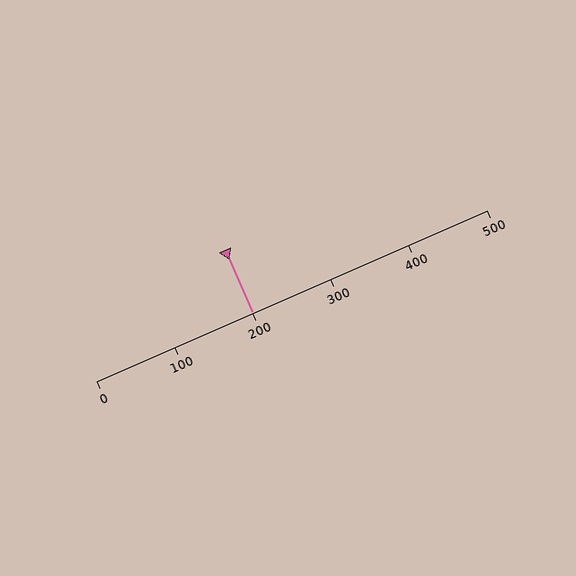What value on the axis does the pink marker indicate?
The marker indicates approximately 200.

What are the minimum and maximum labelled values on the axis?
The axis runs from 0 to 500.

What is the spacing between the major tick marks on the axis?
The major ticks are spaced 100 apart.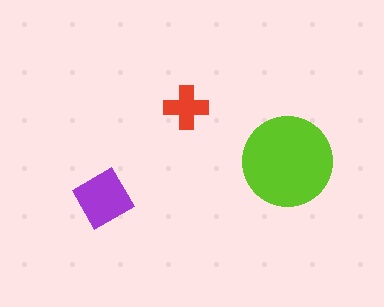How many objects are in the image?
There are 3 objects in the image.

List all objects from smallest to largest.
The red cross, the purple diamond, the lime circle.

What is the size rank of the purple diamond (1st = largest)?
2nd.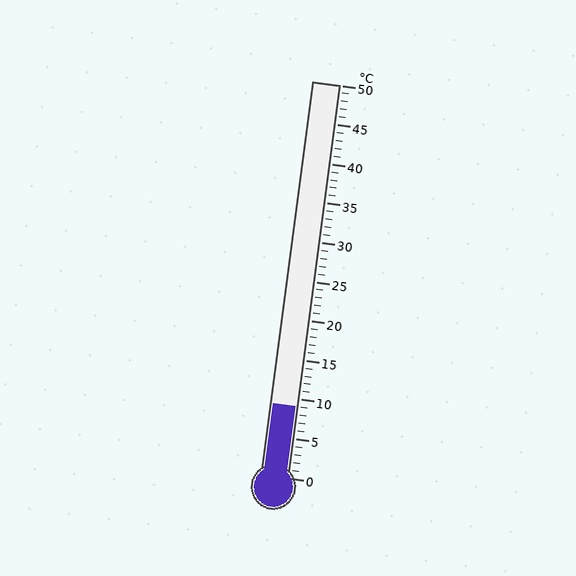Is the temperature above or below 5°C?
The temperature is above 5°C.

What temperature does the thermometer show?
The thermometer shows approximately 9°C.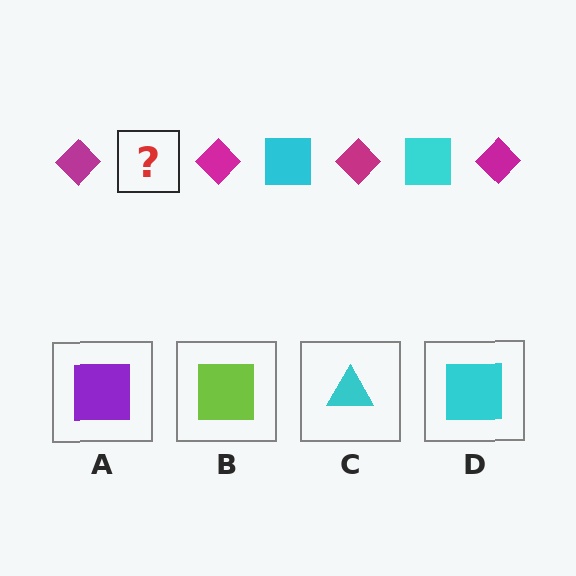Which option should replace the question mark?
Option D.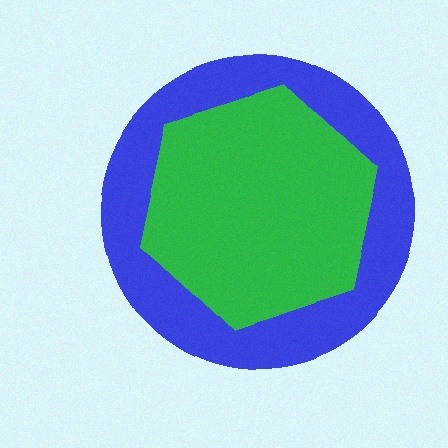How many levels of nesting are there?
2.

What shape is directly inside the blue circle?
The green hexagon.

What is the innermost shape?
The green hexagon.